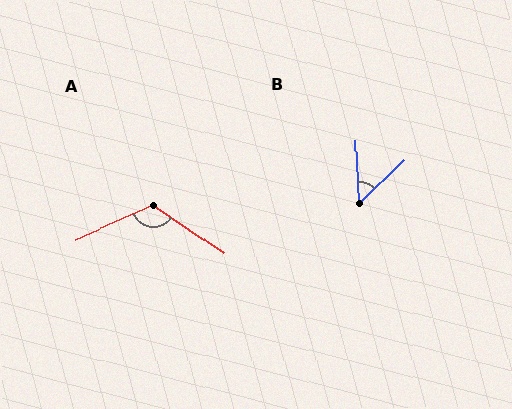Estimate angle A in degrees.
Approximately 122 degrees.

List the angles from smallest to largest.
B (48°), A (122°).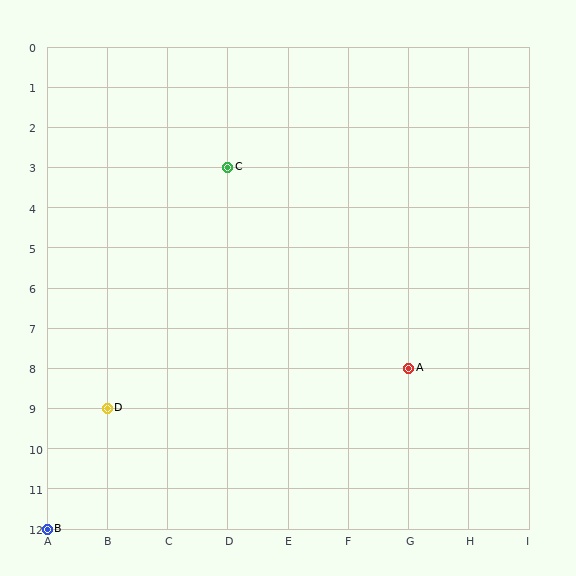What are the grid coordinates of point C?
Point C is at grid coordinates (D, 3).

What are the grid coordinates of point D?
Point D is at grid coordinates (B, 9).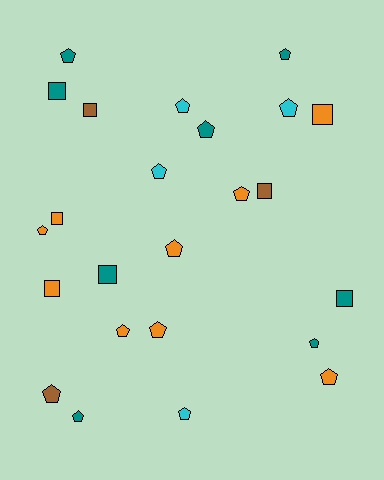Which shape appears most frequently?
Pentagon, with 16 objects.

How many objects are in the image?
There are 24 objects.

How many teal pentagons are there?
There are 5 teal pentagons.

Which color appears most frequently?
Orange, with 9 objects.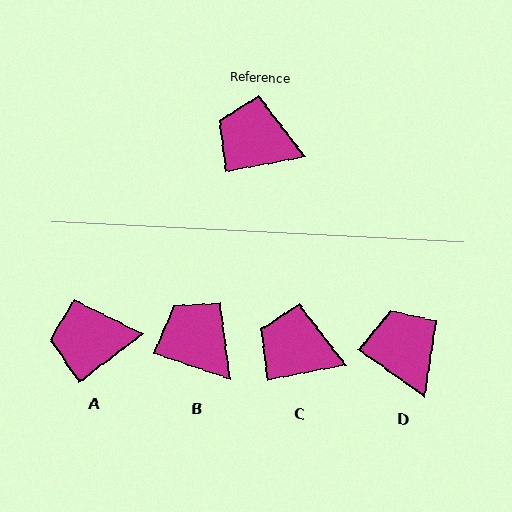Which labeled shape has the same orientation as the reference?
C.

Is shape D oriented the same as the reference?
No, it is off by about 47 degrees.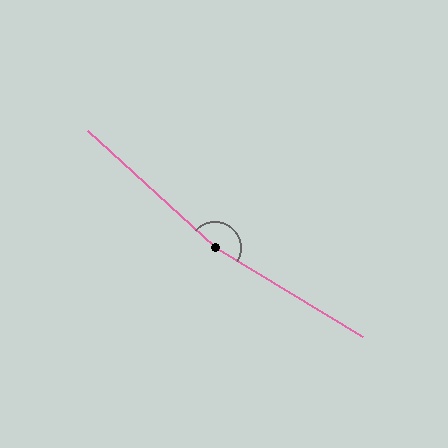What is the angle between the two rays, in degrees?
Approximately 168 degrees.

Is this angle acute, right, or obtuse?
It is obtuse.